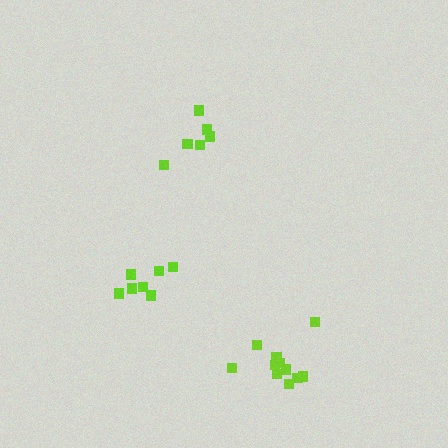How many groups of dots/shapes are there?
There are 3 groups.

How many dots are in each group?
Group 1: 7 dots, Group 2: 6 dots, Group 3: 11 dots (24 total).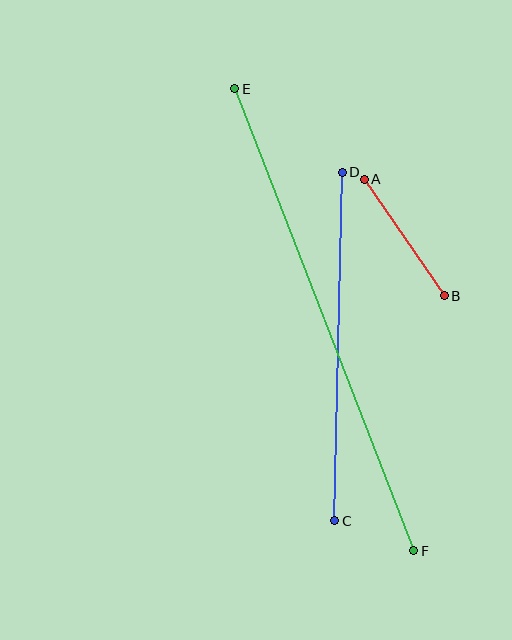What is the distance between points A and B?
The distance is approximately 141 pixels.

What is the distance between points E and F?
The distance is approximately 496 pixels.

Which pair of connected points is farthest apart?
Points E and F are farthest apart.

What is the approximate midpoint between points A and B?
The midpoint is at approximately (404, 237) pixels.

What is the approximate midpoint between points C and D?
The midpoint is at approximately (339, 346) pixels.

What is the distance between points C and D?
The distance is approximately 348 pixels.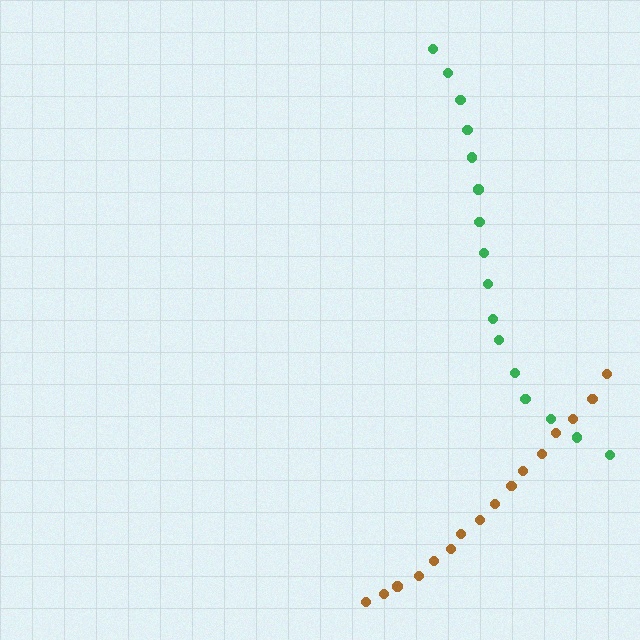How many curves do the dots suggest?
There are 2 distinct paths.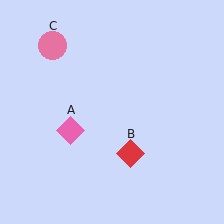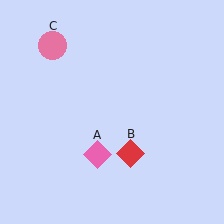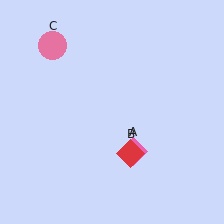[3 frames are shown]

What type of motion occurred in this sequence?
The pink diamond (object A) rotated counterclockwise around the center of the scene.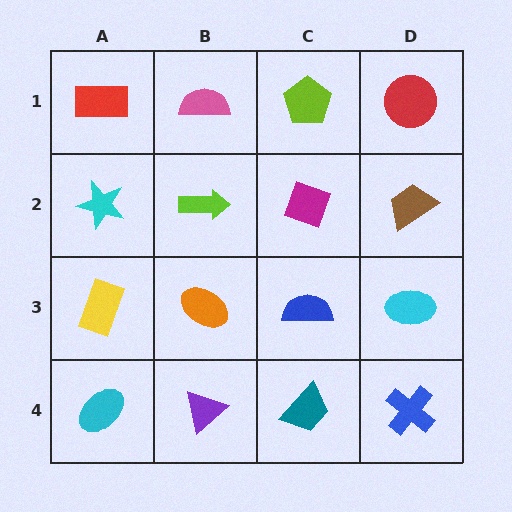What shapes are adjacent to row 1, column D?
A brown trapezoid (row 2, column D), a lime pentagon (row 1, column C).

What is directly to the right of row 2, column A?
A lime arrow.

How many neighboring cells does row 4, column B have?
3.